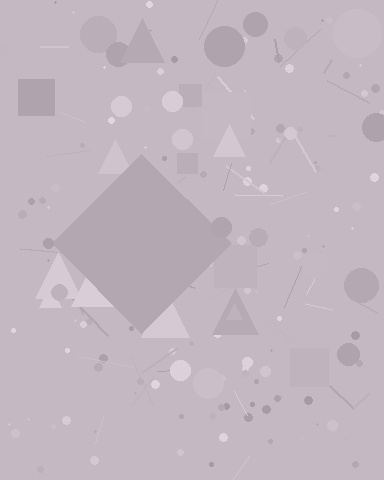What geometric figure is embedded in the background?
A diamond is embedded in the background.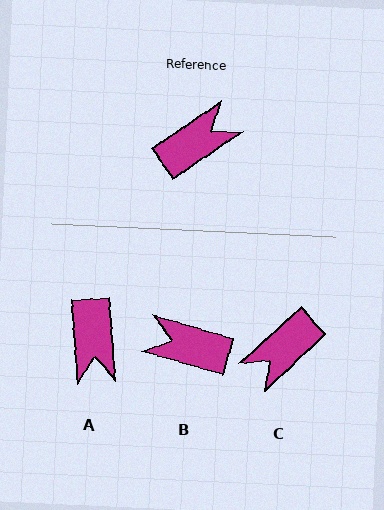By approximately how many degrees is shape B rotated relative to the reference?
Approximately 129 degrees counter-clockwise.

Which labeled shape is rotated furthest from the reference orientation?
C, about 172 degrees away.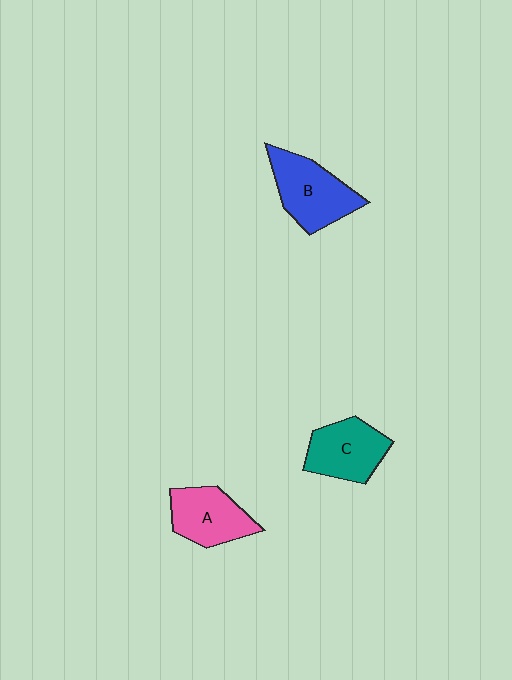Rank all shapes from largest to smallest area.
From largest to smallest: B (blue), C (teal), A (pink).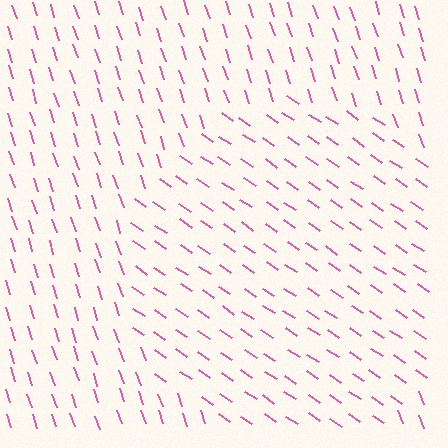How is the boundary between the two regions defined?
The boundary is defined purely by a change in line orientation (approximately 37 degrees difference). All lines are the same color and thickness.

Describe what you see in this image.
The image is filled with small pink line segments. A circle region in the image has lines oriented differently from the surrounding lines, creating a visible texture boundary.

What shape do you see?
I see a circle.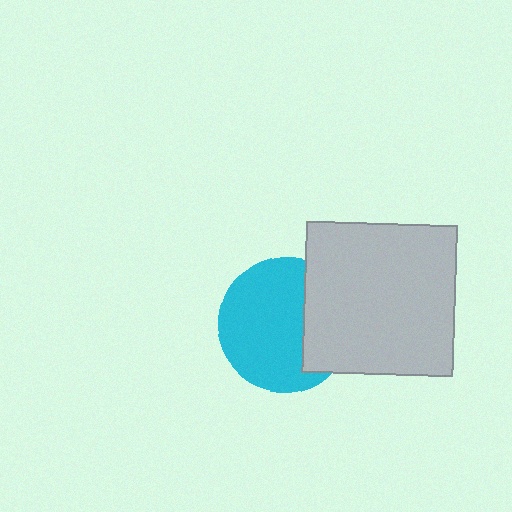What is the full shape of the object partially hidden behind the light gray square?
The partially hidden object is a cyan circle.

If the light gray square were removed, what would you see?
You would see the complete cyan circle.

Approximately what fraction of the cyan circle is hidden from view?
Roughly 31% of the cyan circle is hidden behind the light gray square.